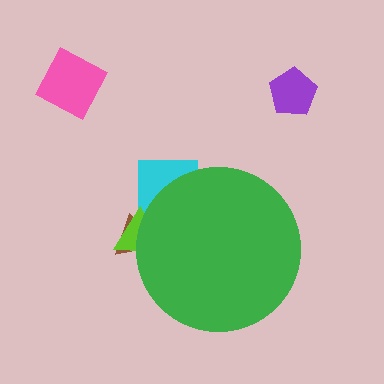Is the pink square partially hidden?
No, the pink square is fully visible.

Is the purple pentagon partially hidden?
No, the purple pentagon is fully visible.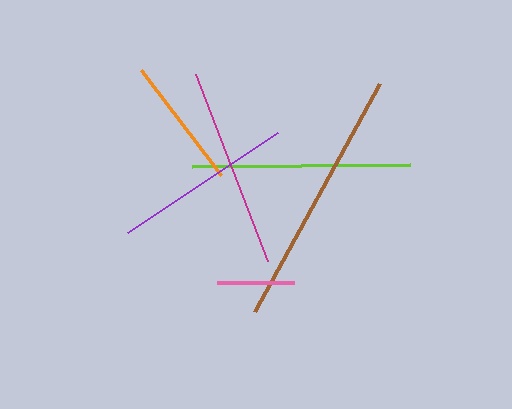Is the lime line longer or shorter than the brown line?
The brown line is longer than the lime line.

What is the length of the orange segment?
The orange segment is approximately 133 pixels long.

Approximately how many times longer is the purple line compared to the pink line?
The purple line is approximately 2.3 times the length of the pink line.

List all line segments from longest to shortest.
From longest to shortest: brown, lime, magenta, purple, orange, pink.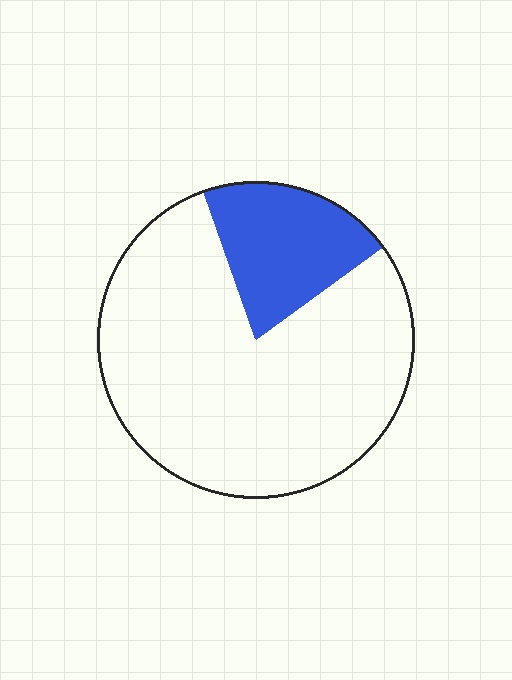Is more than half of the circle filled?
No.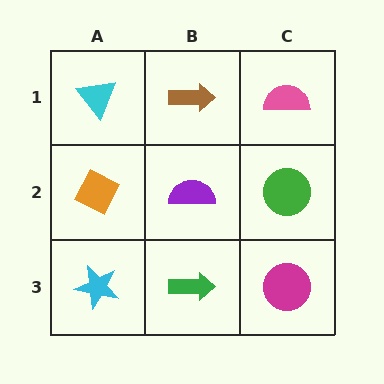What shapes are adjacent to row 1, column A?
An orange diamond (row 2, column A), a brown arrow (row 1, column B).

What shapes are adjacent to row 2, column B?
A brown arrow (row 1, column B), a green arrow (row 3, column B), an orange diamond (row 2, column A), a green circle (row 2, column C).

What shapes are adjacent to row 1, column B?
A purple semicircle (row 2, column B), a cyan triangle (row 1, column A), a pink semicircle (row 1, column C).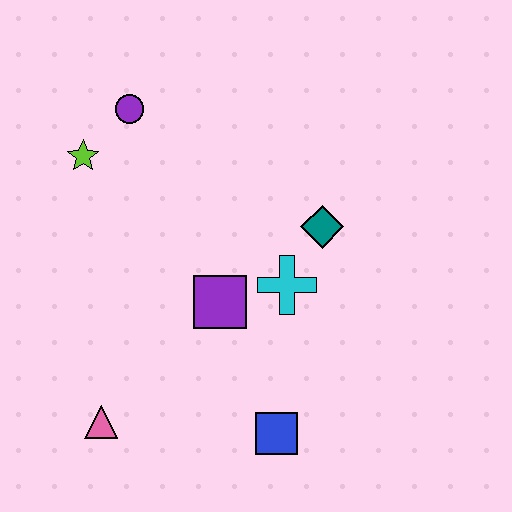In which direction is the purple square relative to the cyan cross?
The purple square is to the left of the cyan cross.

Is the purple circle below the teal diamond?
No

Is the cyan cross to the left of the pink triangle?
No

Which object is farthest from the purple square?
The purple circle is farthest from the purple square.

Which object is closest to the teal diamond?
The cyan cross is closest to the teal diamond.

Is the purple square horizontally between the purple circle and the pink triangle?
No